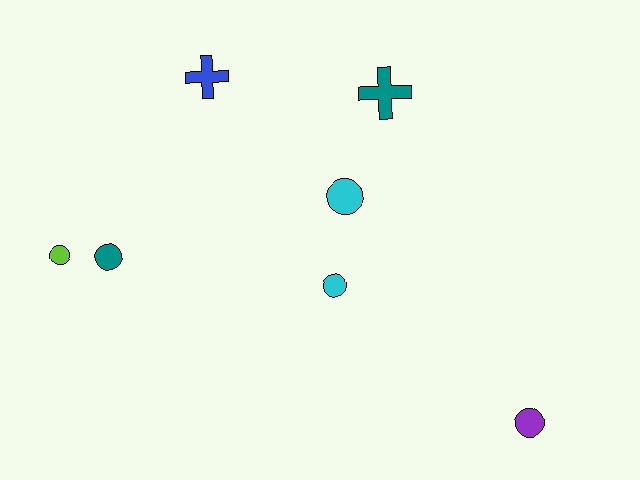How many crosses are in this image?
There are 2 crosses.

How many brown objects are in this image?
There are no brown objects.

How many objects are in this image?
There are 7 objects.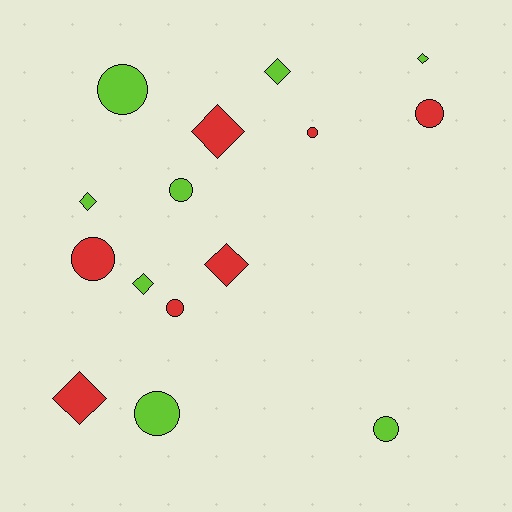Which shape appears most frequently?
Circle, with 8 objects.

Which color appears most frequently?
Lime, with 8 objects.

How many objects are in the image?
There are 15 objects.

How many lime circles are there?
There are 4 lime circles.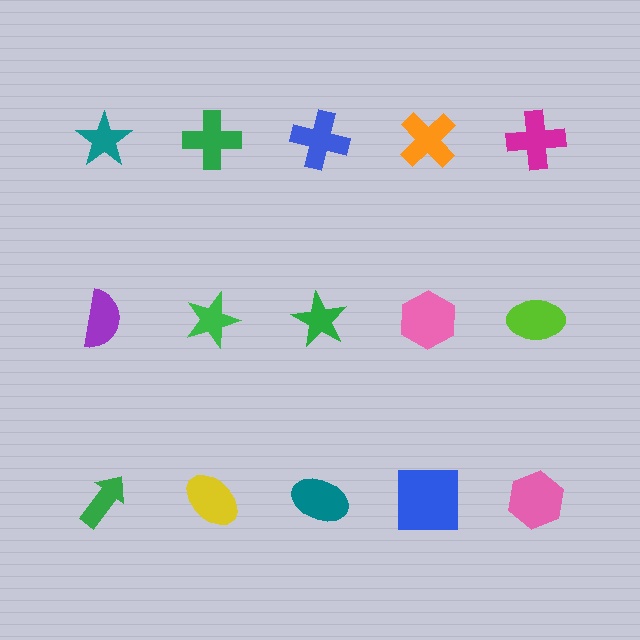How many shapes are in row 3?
5 shapes.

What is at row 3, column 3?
A teal ellipse.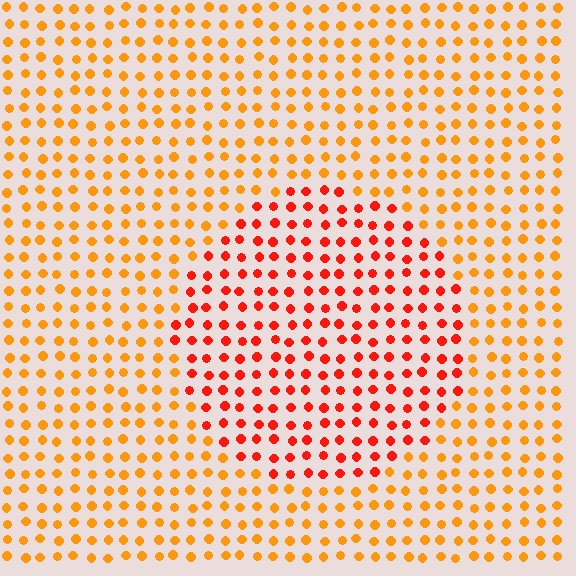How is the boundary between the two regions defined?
The boundary is defined purely by a slight shift in hue (about 33 degrees). Spacing, size, and orientation are identical on both sides.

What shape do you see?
I see a circle.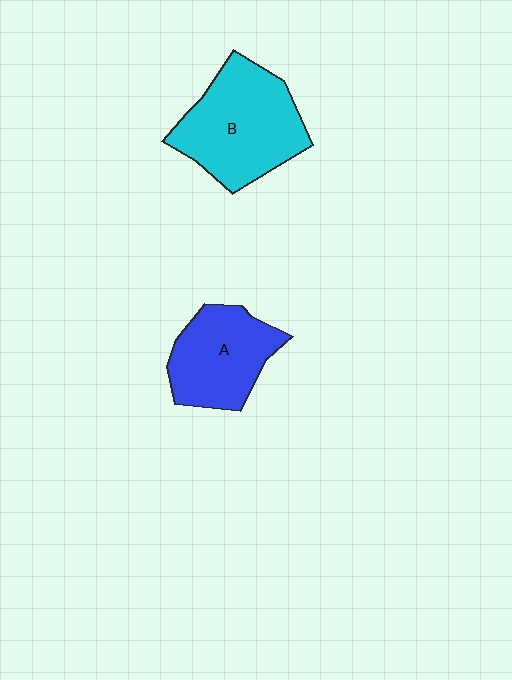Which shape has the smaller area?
Shape A (blue).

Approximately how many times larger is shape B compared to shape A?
Approximately 1.3 times.